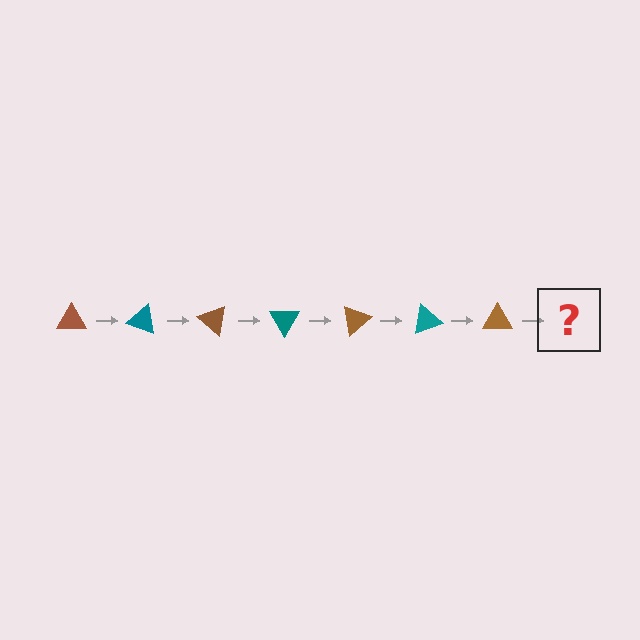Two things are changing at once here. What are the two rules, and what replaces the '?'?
The two rules are that it rotates 20 degrees each step and the color cycles through brown and teal. The '?' should be a teal triangle, rotated 140 degrees from the start.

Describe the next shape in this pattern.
It should be a teal triangle, rotated 140 degrees from the start.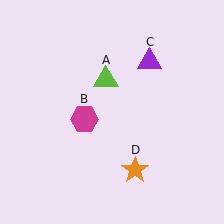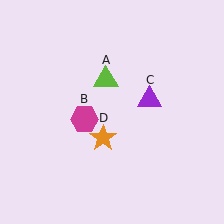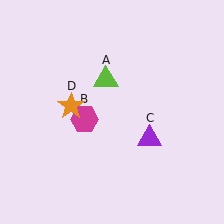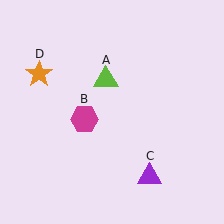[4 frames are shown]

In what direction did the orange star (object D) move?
The orange star (object D) moved up and to the left.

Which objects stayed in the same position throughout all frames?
Lime triangle (object A) and magenta hexagon (object B) remained stationary.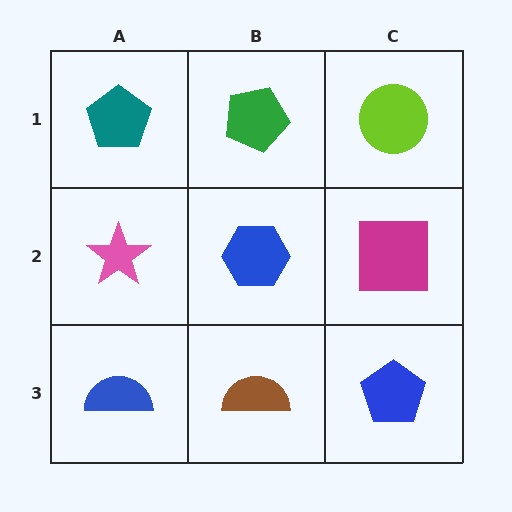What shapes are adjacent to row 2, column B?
A green pentagon (row 1, column B), a brown semicircle (row 3, column B), a pink star (row 2, column A), a magenta square (row 2, column C).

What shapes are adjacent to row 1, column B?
A blue hexagon (row 2, column B), a teal pentagon (row 1, column A), a lime circle (row 1, column C).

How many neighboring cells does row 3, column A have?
2.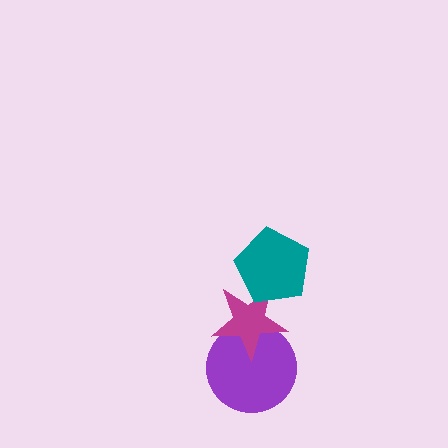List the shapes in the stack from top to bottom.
From top to bottom: the teal pentagon, the magenta star, the purple circle.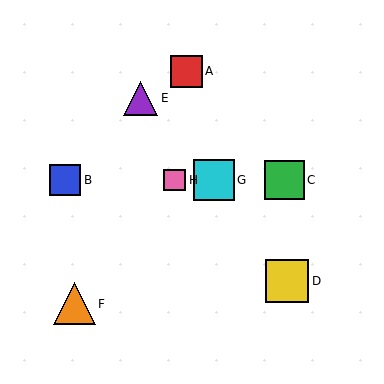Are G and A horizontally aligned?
No, G is at y≈180 and A is at y≈71.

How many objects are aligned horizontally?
4 objects (B, C, G, H) are aligned horizontally.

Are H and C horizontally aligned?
Yes, both are at y≈180.